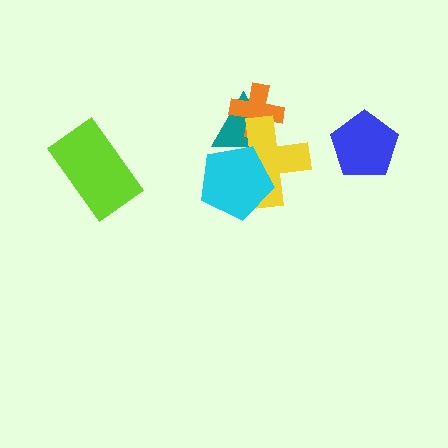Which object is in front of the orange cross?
The yellow cross is in front of the orange cross.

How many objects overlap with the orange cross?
2 objects overlap with the orange cross.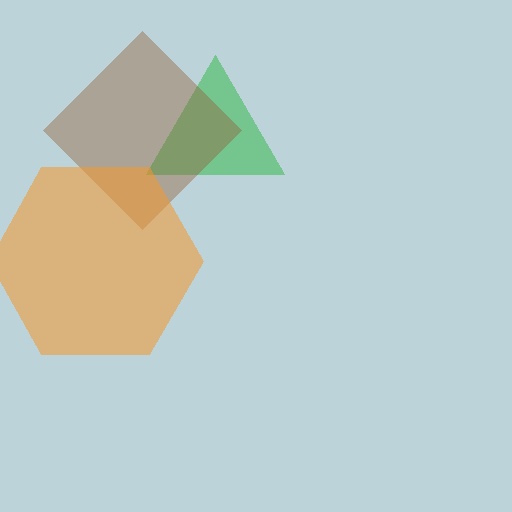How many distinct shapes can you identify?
There are 3 distinct shapes: a green triangle, a brown diamond, an orange hexagon.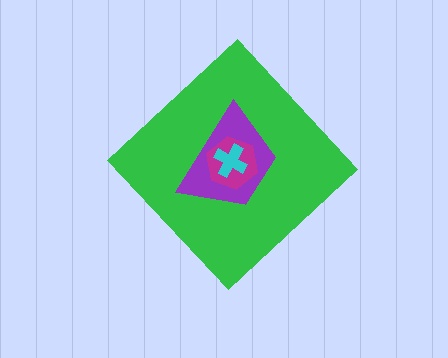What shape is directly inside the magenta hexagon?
The cyan cross.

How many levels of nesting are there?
4.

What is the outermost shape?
The green diamond.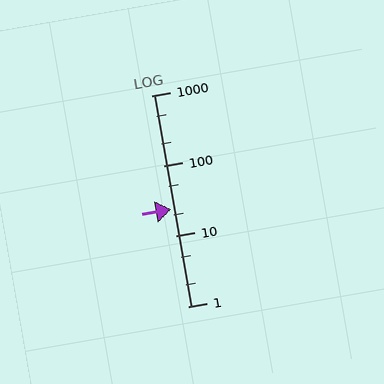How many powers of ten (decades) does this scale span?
The scale spans 3 decades, from 1 to 1000.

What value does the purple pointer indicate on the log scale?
The pointer indicates approximately 24.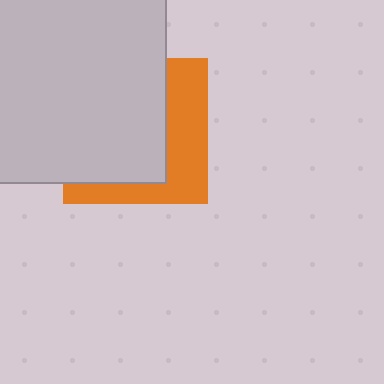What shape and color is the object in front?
The object in front is a light gray square.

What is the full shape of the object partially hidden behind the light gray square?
The partially hidden object is an orange square.